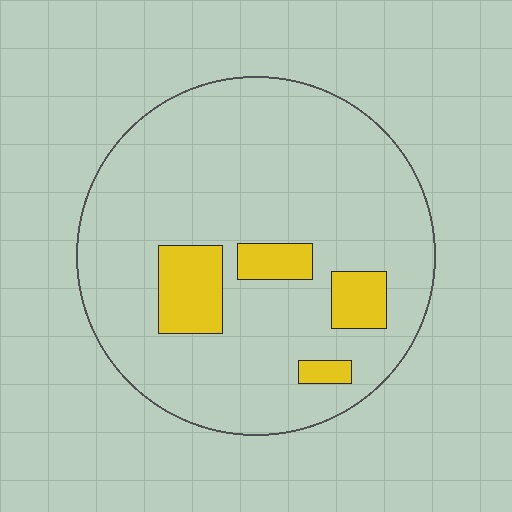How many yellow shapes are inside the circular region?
4.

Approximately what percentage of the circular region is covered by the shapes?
Approximately 15%.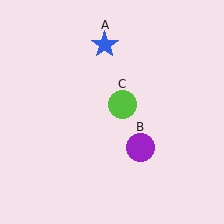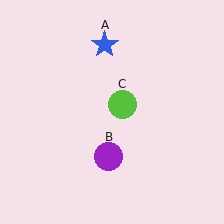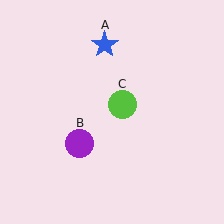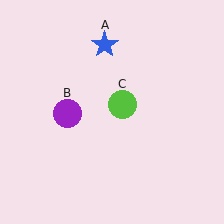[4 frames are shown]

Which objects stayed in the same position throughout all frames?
Blue star (object A) and lime circle (object C) remained stationary.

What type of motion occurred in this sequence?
The purple circle (object B) rotated clockwise around the center of the scene.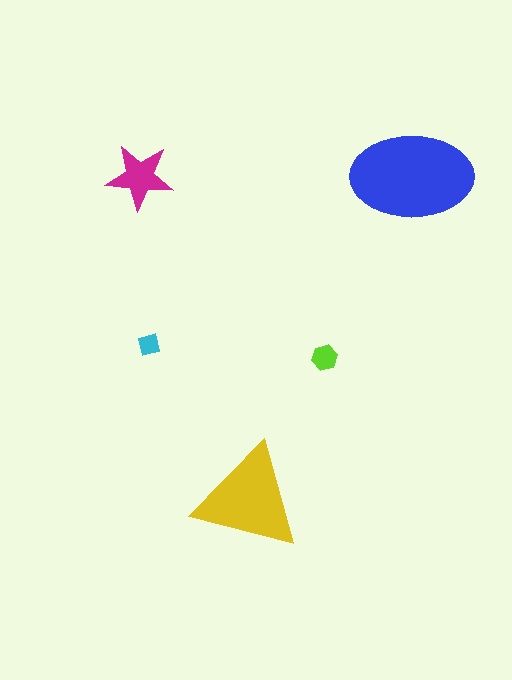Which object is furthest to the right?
The blue ellipse is rightmost.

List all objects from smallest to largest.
The cyan square, the lime hexagon, the magenta star, the yellow triangle, the blue ellipse.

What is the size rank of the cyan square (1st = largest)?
5th.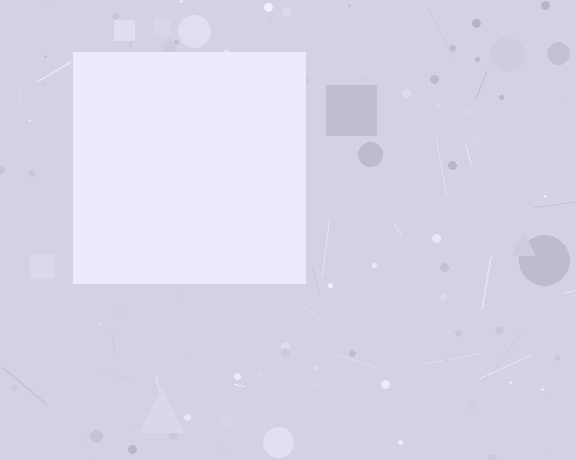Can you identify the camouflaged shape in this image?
The camouflaged shape is a square.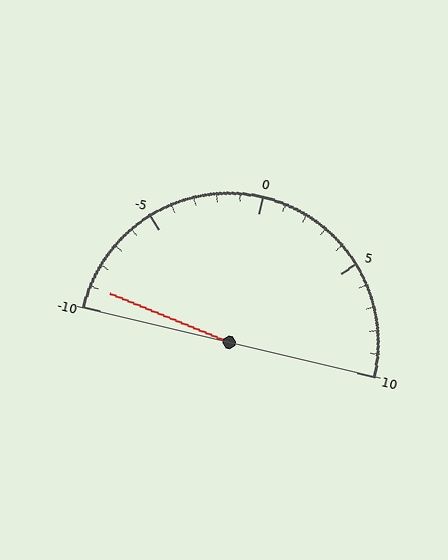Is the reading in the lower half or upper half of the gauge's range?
The reading is in the lower half of the range (-10 to 10).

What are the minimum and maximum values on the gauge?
The gauge ranges from -10 to 10.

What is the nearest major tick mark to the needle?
The nearest major tick mark is -10.